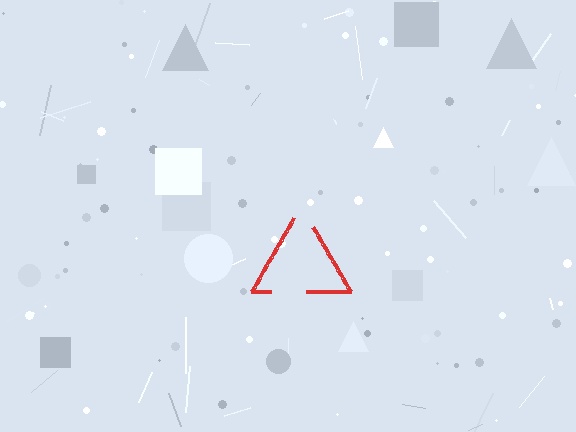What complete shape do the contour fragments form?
The contour fragments form a triangle.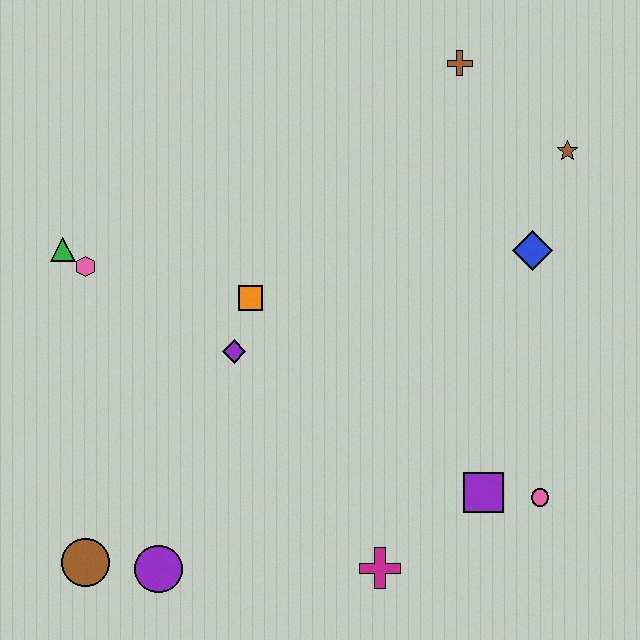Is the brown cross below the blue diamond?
No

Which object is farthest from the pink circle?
The green triangle is farthest from the pink circle.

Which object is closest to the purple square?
The pink circle is closest to the purple square.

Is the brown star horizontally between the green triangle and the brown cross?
No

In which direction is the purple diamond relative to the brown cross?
The purple diamond is below the brown cross.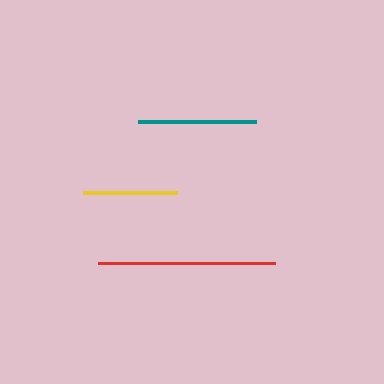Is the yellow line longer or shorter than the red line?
The red line is longer than the yellow line.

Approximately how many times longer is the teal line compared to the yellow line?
The teal line is approximately 1.2 times the length of the yellow line.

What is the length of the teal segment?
The teal segment is approximately 118 pixels long.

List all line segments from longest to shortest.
From longest to shortest: red, teal, yellow.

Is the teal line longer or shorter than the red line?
The red line is longer than the teal line.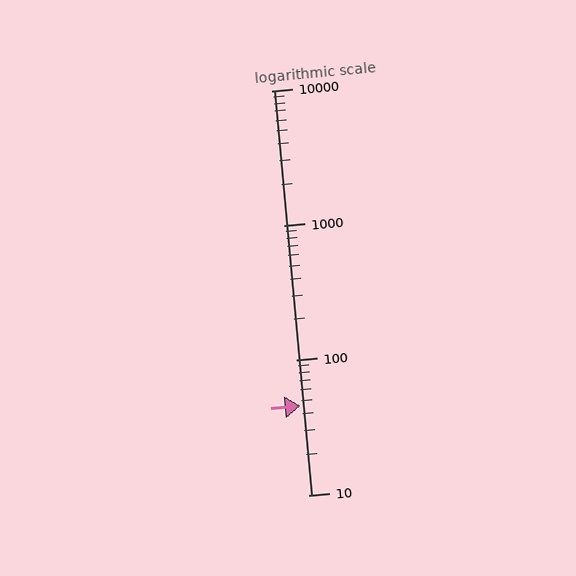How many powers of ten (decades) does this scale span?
The scale spans 3 decades, from 10 to 10000.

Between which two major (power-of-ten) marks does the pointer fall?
The pointer is between 10 and 100.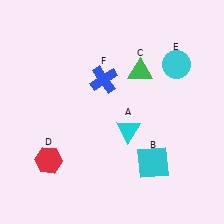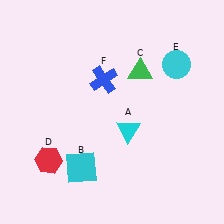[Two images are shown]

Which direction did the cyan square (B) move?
The cyan square (B) moved left.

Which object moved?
The cyan square (B) moved left.